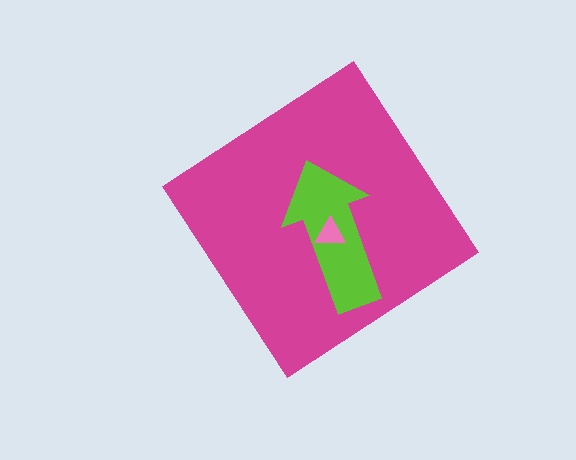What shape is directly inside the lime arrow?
The pink triangle.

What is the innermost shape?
The pink triangle.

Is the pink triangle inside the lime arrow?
Yes.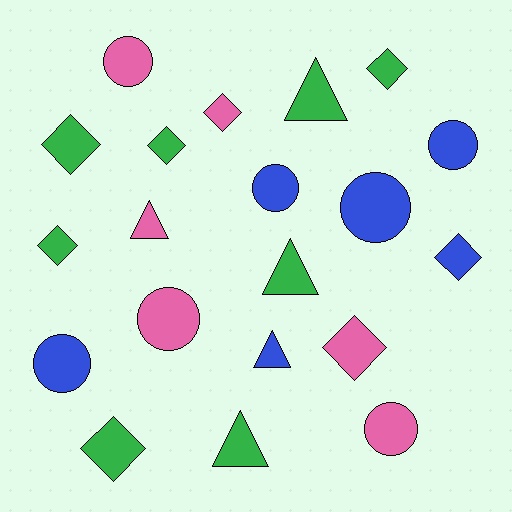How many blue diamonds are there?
There is 1 blue diamond.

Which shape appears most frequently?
Diamond, with 8 objects.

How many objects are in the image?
There are 20 objects.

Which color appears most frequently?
Green, with 8 objects.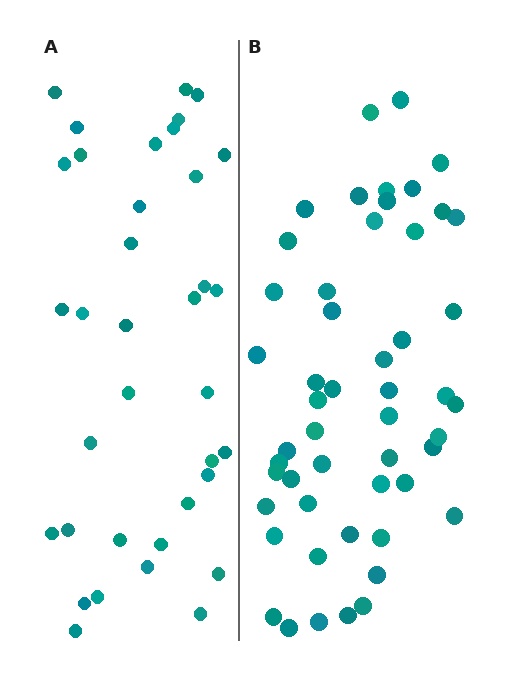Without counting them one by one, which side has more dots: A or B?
Region B (the right region) has more dots.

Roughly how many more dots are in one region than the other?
Region B has approximately 15 more dots than region A.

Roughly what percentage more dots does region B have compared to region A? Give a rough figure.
About 40% more.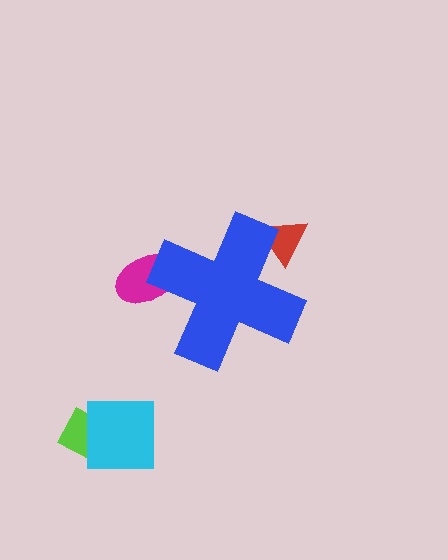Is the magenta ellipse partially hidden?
Yes, the magenta ellipse is partially hidden behind the blue cross.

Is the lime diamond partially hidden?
No, the lime diamond is fully visible.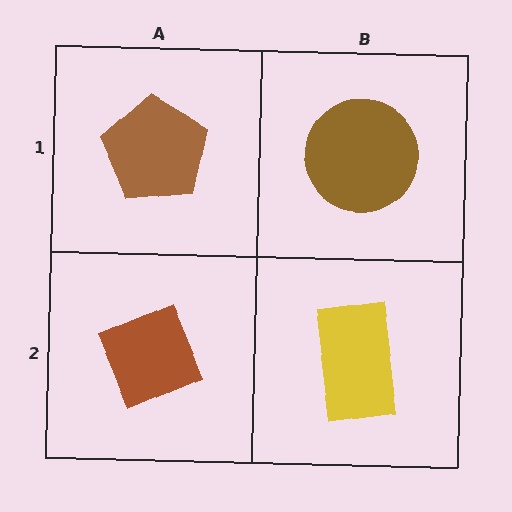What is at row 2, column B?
A yellow rectangle.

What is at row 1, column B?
A brown circle.